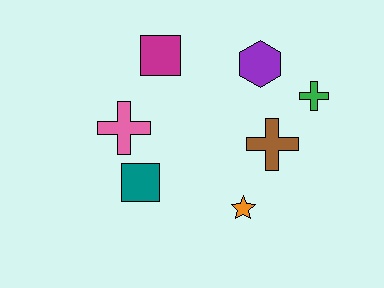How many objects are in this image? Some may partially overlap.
There are 7 objects.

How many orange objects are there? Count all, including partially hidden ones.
There is 1 orange object.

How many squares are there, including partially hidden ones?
There are 2 squares.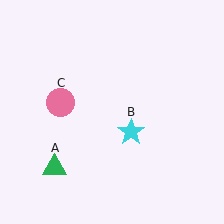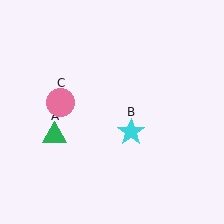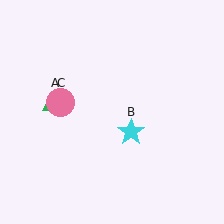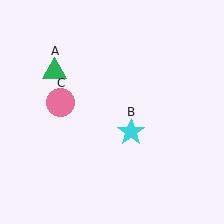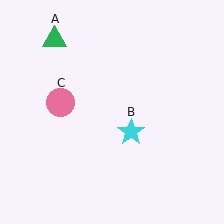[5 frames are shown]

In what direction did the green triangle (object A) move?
The green triangle (object A) moved up.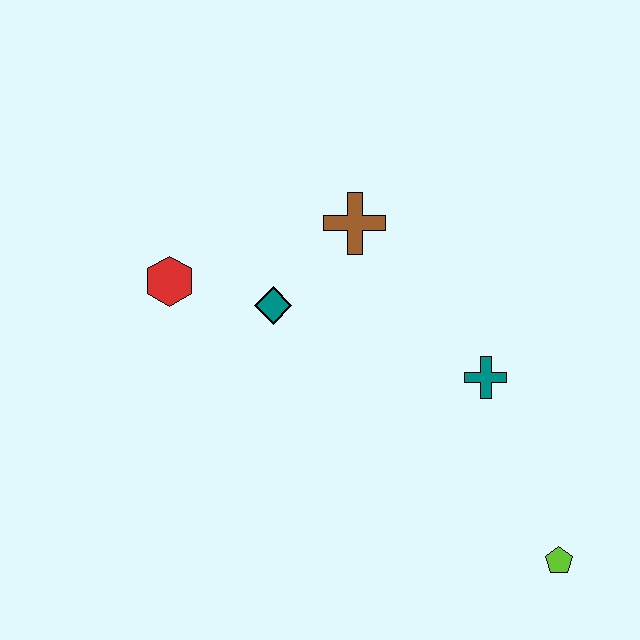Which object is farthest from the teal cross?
The red hexagon is farthest from the teal cross.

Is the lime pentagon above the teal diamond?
No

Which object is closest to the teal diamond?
The red hexagon is closest to the teal diamond.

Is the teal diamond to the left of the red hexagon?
No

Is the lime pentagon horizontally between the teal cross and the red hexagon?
No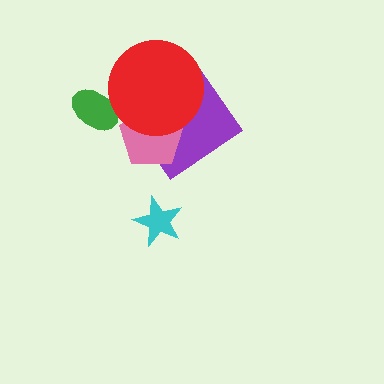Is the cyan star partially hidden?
No, no other shape covers it.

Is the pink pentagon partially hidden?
Yes, it is partially covered by another shape.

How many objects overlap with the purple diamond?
2 objects overlap with the purple diamond.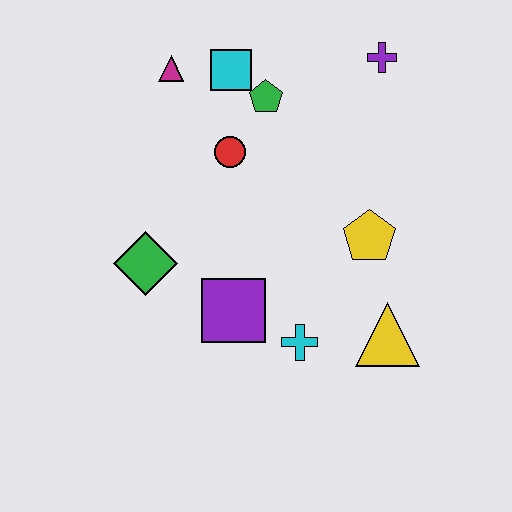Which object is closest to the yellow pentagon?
The yellow triangle is closest to the yellow pentagon.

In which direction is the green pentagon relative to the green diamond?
The green pentagon is above the green diamond.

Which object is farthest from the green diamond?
The purple cross is farthest from the green diamond.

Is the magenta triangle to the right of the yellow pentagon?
No